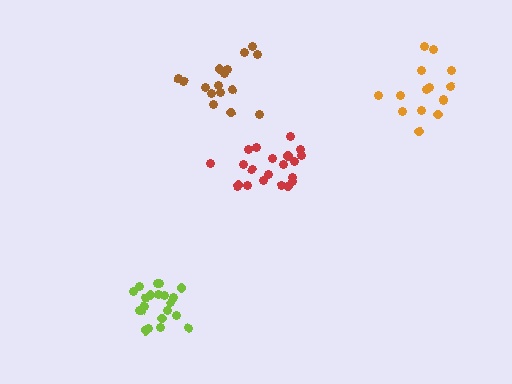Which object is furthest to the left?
The lime cluster is leftmost.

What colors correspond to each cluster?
The clusters are colored: brown, red, lime, orange.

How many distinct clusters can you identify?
There are 4 distinct clusters.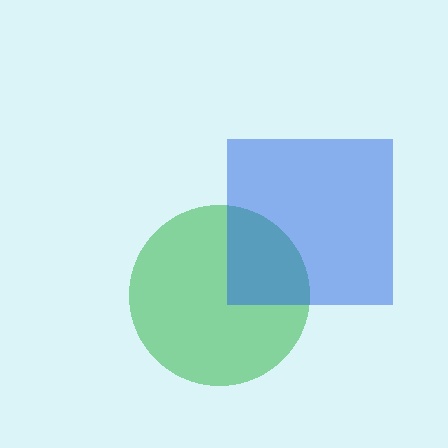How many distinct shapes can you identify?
There are 2 distinct shapes: a green circle, a blue square.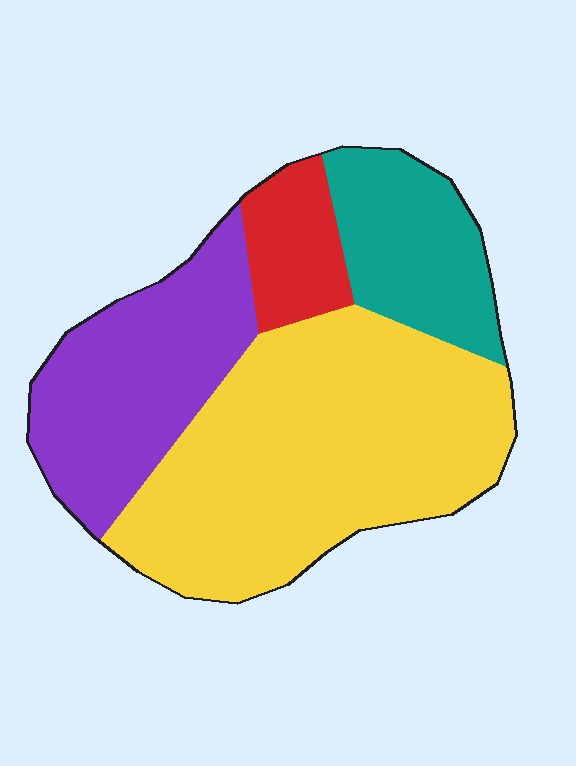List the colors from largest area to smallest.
From largest to smallest: yellow, purple, teal, red.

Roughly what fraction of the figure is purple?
Purple takes up about one quarter (1/4) of the figure.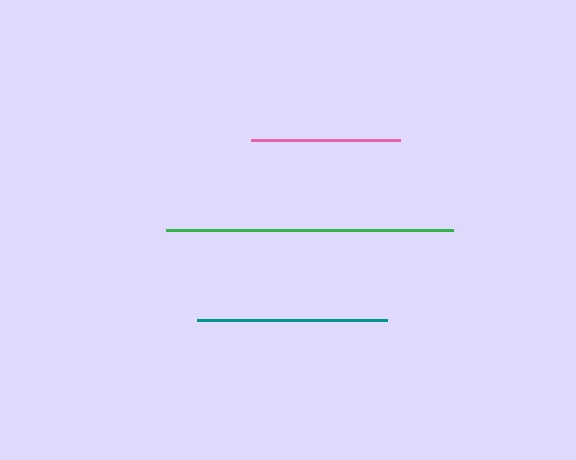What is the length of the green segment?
The green segment is approximately 287 pixels long.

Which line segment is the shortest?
The pink line is the shortest at approximately 149 pixels.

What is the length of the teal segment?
The teal segment is approximately 190 pixels long.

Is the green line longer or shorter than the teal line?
The green line is longer than the teal line.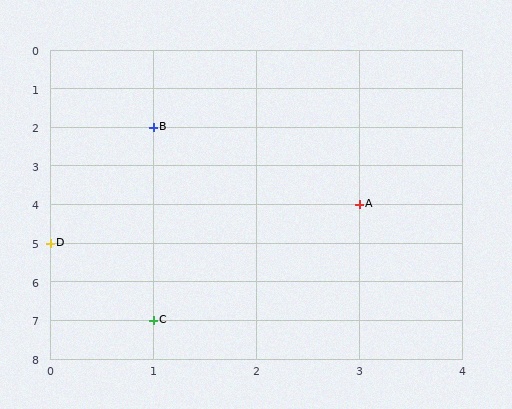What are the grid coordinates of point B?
Point B is at grid coordinates (1, 2).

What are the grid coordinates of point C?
Point C is at grid coordinates (1, 7).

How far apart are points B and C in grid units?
Points B and C are 5 rows apart.